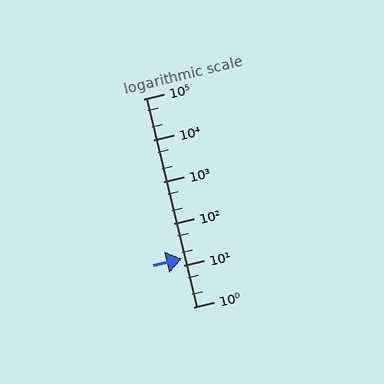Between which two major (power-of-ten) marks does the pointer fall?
The pointer is between 10 and 100.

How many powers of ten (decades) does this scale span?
The scale spans 5 decades, from 1 to 100000.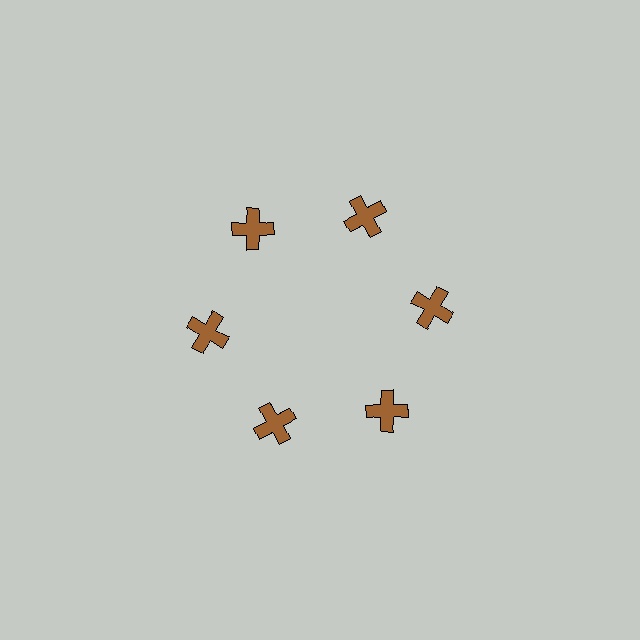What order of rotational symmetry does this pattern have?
This pattern has 6-fold rotational symmetry.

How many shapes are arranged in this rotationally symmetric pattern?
There are 6 shapes, arranged in 6 groups of 1.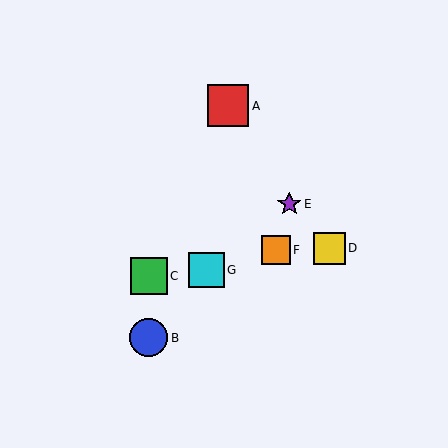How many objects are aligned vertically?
2 objects (B, C) are aligned vertically.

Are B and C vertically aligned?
Yes, both are at x≈149.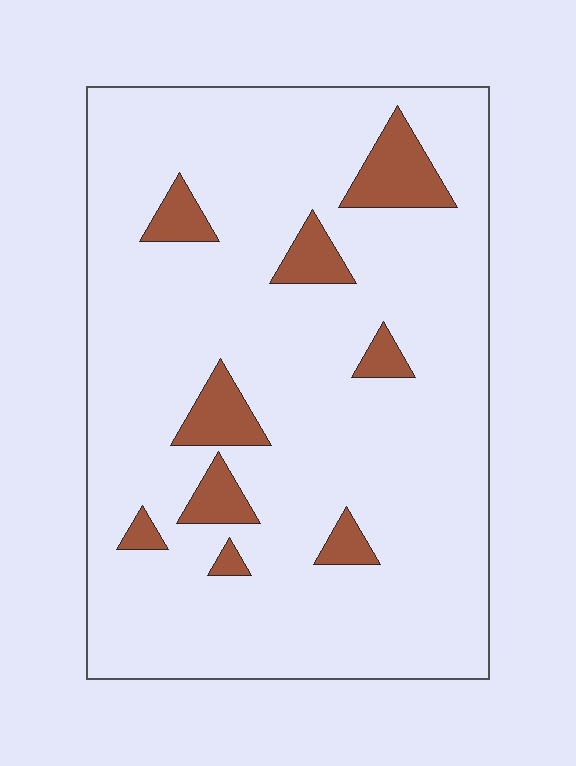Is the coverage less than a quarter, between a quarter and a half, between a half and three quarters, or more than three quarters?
Less than a quarter.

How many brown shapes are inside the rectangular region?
9.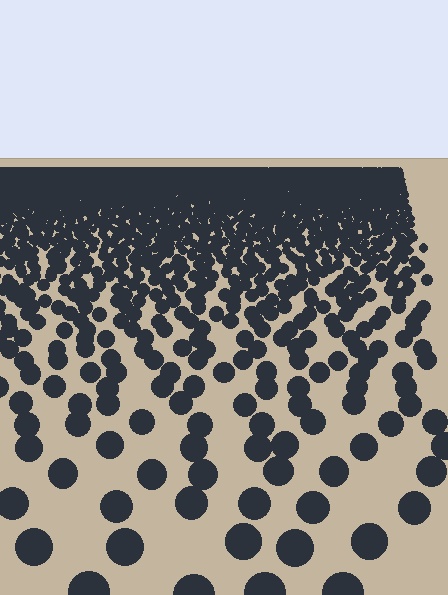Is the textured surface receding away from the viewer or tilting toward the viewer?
The surface is receding away from the viewer. Texture elements get smaller and denser toward the top.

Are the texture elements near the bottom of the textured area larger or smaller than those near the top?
Larger. Near the bottom, elements are closer to the viewer and appear at a bigger on-screen size.